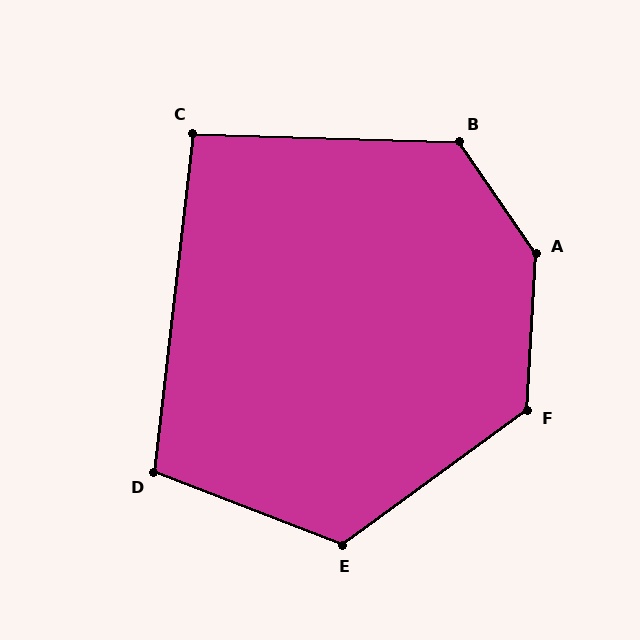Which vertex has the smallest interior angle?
C, at approximately 95 degrees.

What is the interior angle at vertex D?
Approximately 104 degrees (obtuse).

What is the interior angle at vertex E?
Approximately 123 degrees (obtuse).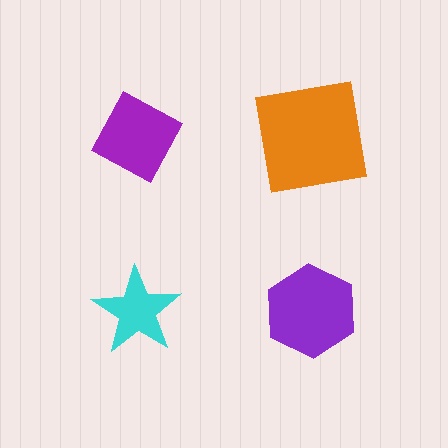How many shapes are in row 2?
2 shapes.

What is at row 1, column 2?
An orange square.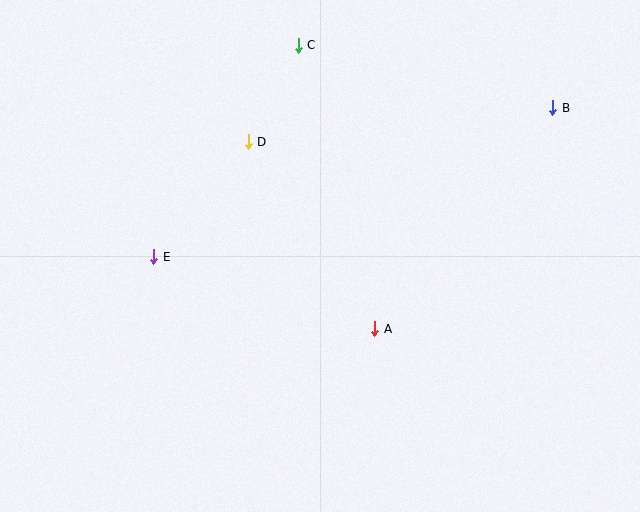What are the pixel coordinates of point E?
Point E is at (154, 257).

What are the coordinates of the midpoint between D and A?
The midpoint between D and A is at (312, 235).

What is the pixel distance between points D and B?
The distance between D and B is 306 pixels.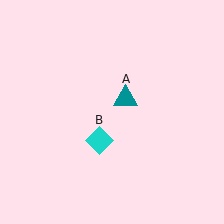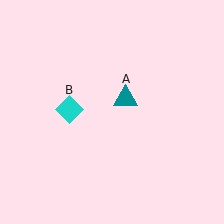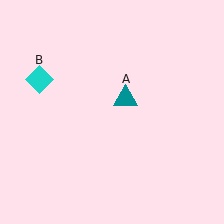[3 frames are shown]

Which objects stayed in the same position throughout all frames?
Teal triangle (object A) remained stationary.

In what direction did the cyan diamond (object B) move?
The cyan diamond (object B) moved up and to the left.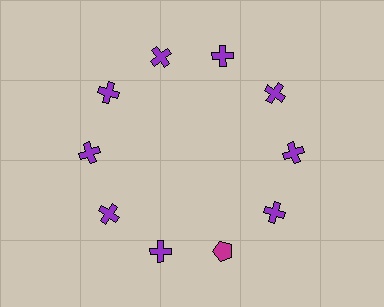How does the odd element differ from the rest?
It differs in both color (magenta instead of purple) and shape (pentagon instead of cross).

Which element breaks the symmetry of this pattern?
The magenta pentagon at roughly the 5 o'clock position breaks the symmetry. All other shapes are purple crosses.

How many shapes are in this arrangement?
There are 10 shapes arranged in a ring pattern.